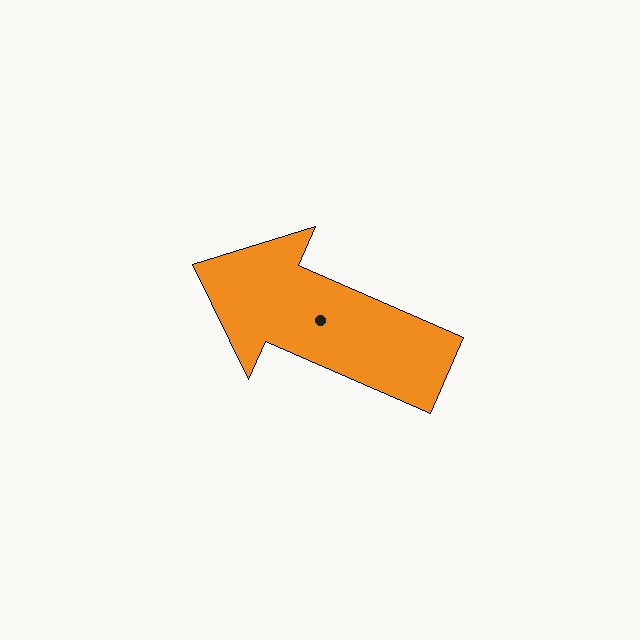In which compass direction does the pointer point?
Northwest.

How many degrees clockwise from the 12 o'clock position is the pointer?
Approximately 294 degrees.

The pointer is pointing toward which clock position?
Roughly 10 o'clock.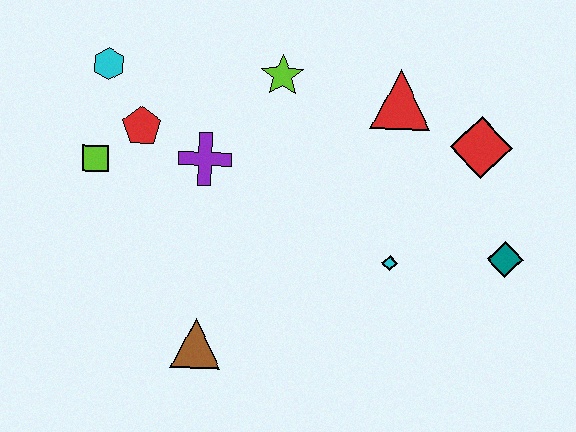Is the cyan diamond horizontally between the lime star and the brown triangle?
No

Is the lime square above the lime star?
No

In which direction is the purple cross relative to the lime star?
The purple cross is below the lime star.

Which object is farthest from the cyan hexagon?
The teal diamond is farthest from the cyan hexagon.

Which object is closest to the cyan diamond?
The teal diamond is closest to the cyan diamond.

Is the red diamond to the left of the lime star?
No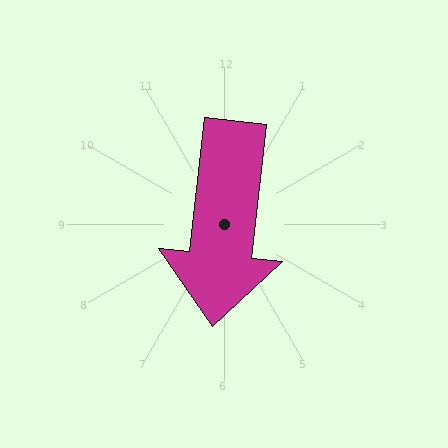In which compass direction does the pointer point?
South.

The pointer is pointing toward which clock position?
Roughly 6 o'clock.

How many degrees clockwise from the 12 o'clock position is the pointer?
Approximately 186 degrees.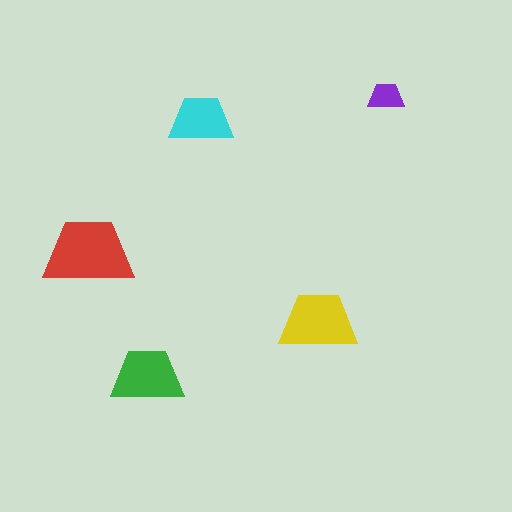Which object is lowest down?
The green trapezoid is bottommost.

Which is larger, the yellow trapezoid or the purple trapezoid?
The yellow one.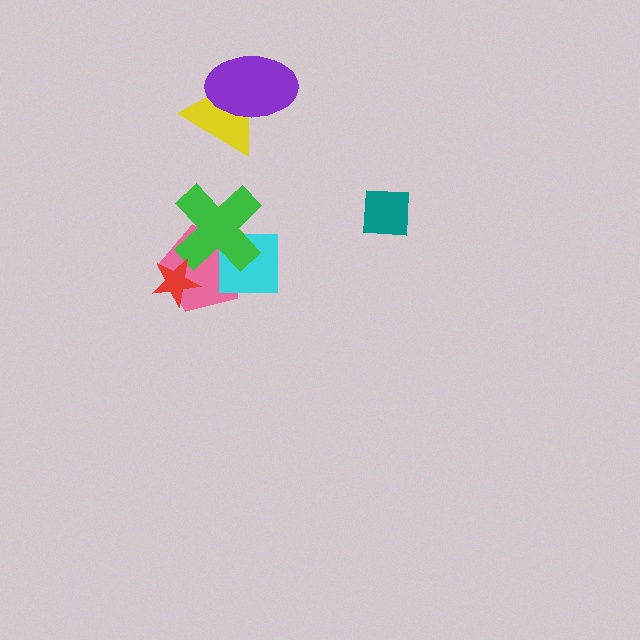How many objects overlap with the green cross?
2 objects overlap with the green cross.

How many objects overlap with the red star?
1 object overlaps with the red star.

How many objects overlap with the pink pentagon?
3 objects overlap with the pink pentagon.